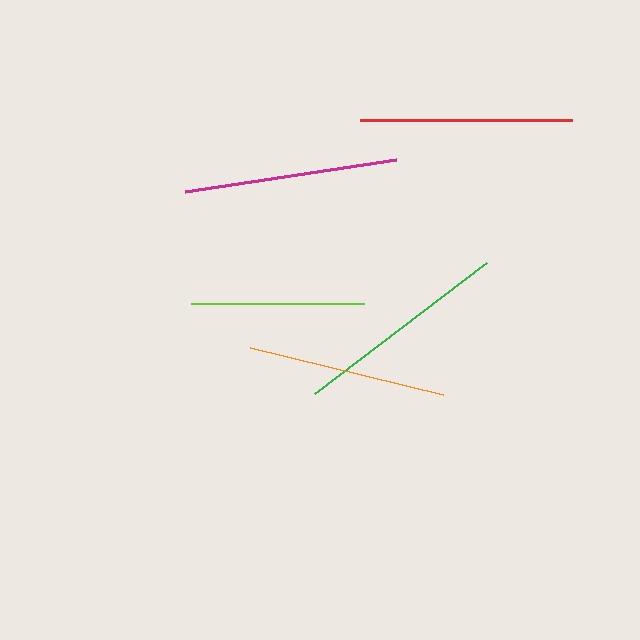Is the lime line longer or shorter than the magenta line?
The magenta line is longer than the lime line.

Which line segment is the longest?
The green line is the longest at approximately 216 pixels.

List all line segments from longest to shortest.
From longest to shortest: green, magenta, red, orange, lime.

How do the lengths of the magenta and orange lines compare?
The magenta and orange lines are approximately the same length.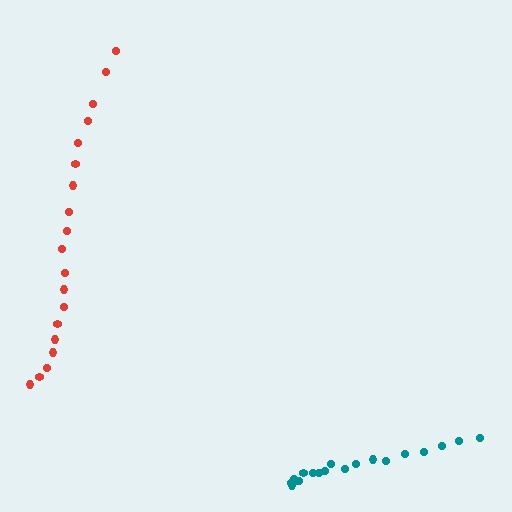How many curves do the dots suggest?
There are 2 distinct paths.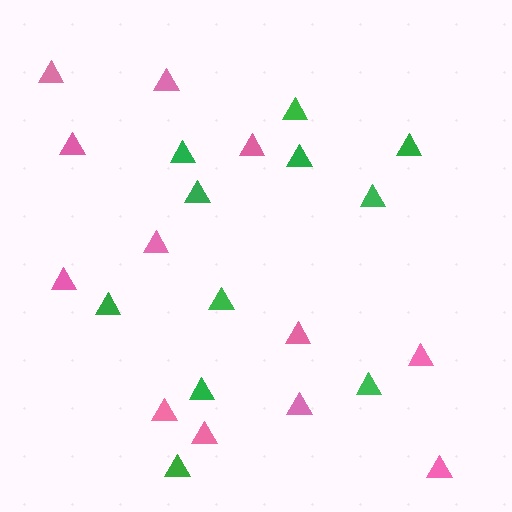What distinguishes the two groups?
There are 2 groups: one group of green triangles (11) and one group of pink triangles (12).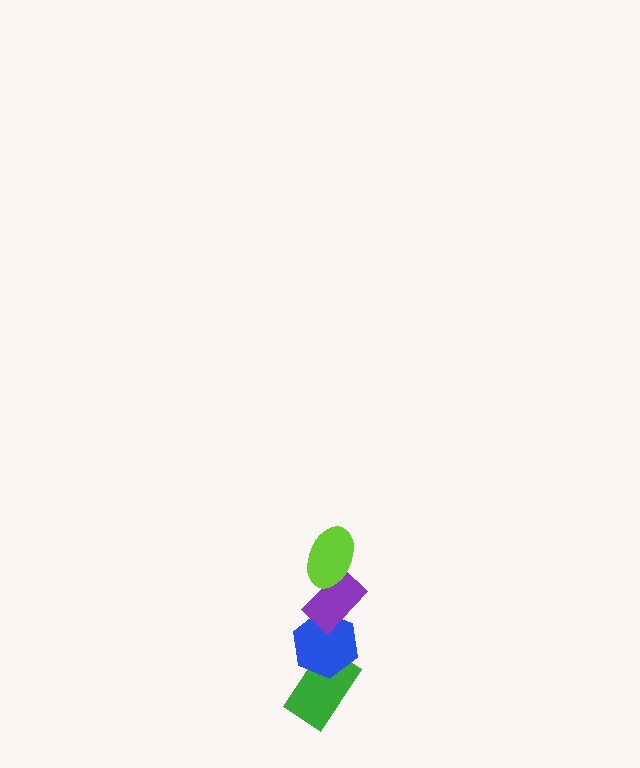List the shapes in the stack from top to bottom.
From top to bottom: the lime ellipse, the purple rectangle, the blue hexagon, the green rectangle.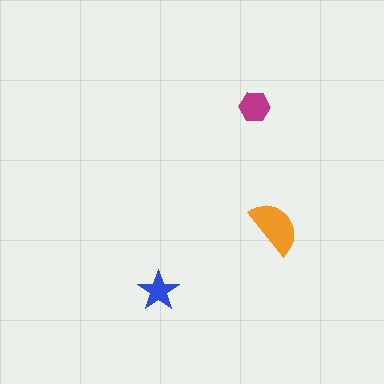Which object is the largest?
The orange semicircle.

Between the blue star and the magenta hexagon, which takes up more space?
The magenta hexagon.